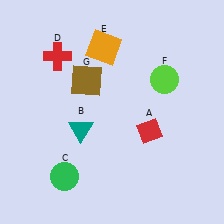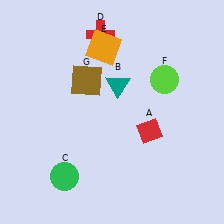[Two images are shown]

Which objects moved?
The objects that moved are: the teal triangle (B), the red cross (D).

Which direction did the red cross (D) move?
The red cross (D) moved right.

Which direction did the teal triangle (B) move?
The teal triangle (B) moved up.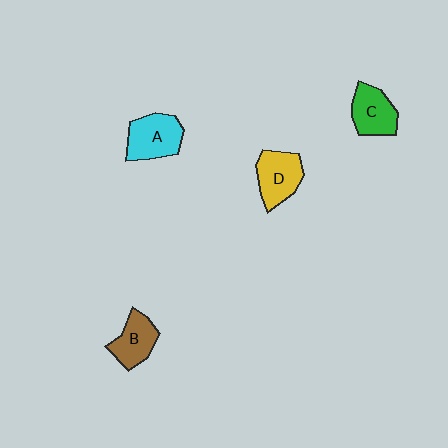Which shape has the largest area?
Shape A (cyan).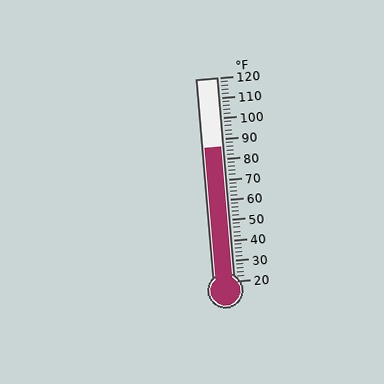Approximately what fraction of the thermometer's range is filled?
The thermometer is filled to approximately 65% of its range.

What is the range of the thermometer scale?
The thermometer scale ranges from 20°F to 120°F.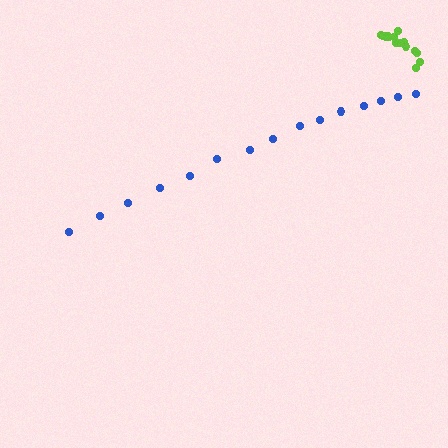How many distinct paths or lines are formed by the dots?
There are 2 distinct paths.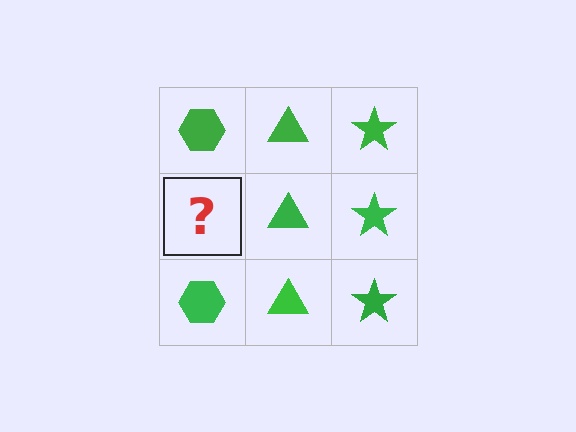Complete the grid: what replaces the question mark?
The question mark should be replaced with a green hexagon.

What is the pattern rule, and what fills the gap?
The rule is that each column has a consistent shape. The gap should be filled with a green hexagon.